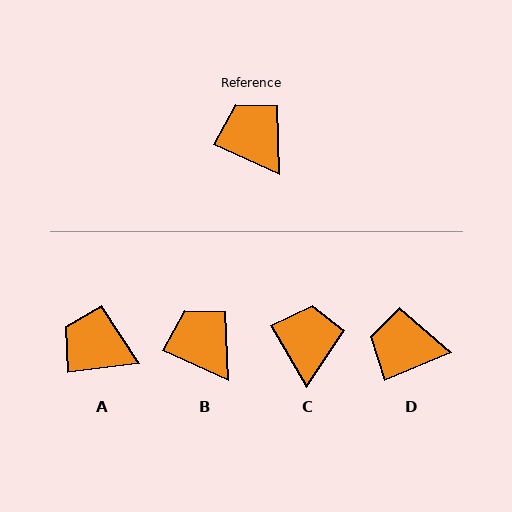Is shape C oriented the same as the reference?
No, it is off by about 36 degrees.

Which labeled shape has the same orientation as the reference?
B.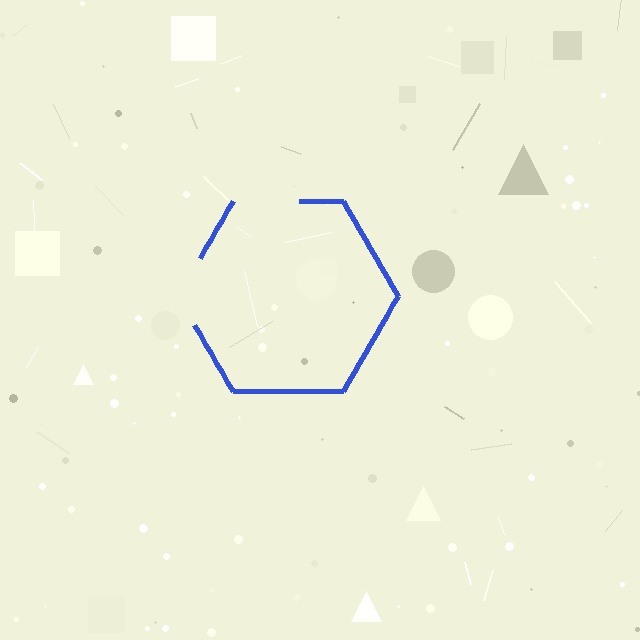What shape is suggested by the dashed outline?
The dashed outline suggests a hexagon.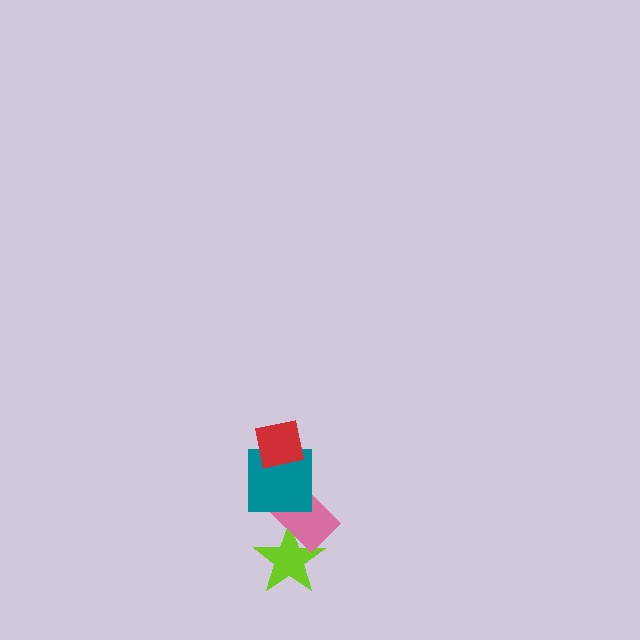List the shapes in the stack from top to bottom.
From top to bottom: the red square, the teal square, the pink rectangle, the lime star.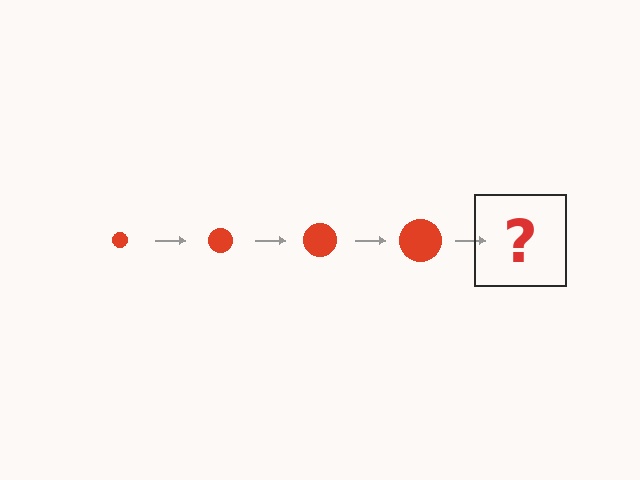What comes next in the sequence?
The next element should be a red circle, larger than the previous one.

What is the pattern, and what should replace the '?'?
The pattern is that the circle gets progressively larger each step. The '?' should be a red circle, larger than the previous one.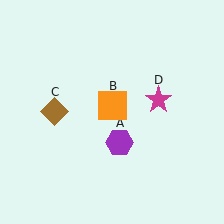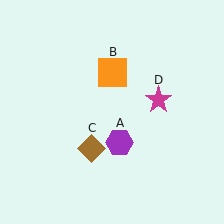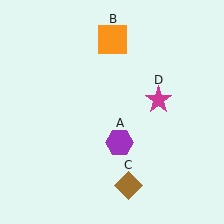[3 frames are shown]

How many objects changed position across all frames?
2 objects changed position: orange square (object B), brown diamond (object C).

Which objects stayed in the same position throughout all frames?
Purple hexagon (object A) and magenta star (object D) remained stationary.